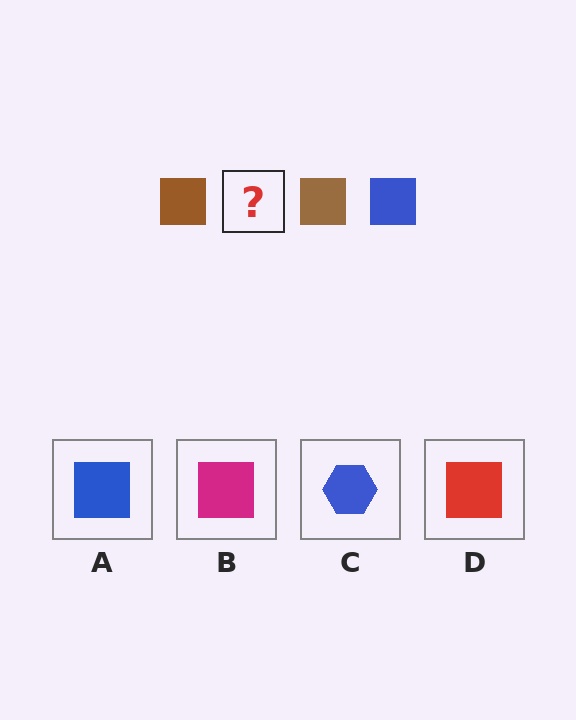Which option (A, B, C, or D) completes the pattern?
A.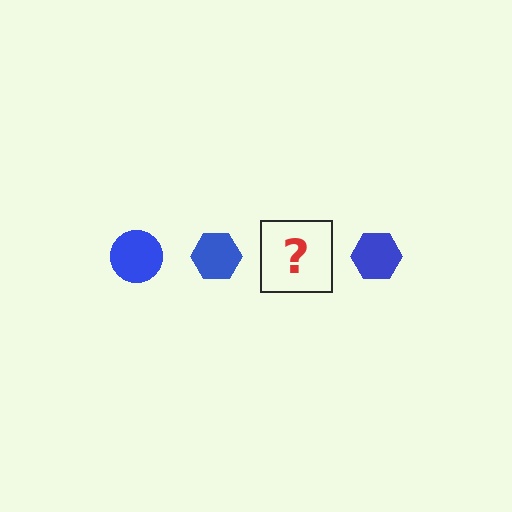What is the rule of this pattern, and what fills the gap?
The rule is that the pattern cycles through circle, hexagon shapes in blue. The gap should be filled with a blue circle.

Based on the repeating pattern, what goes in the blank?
The blank should be a blue circle.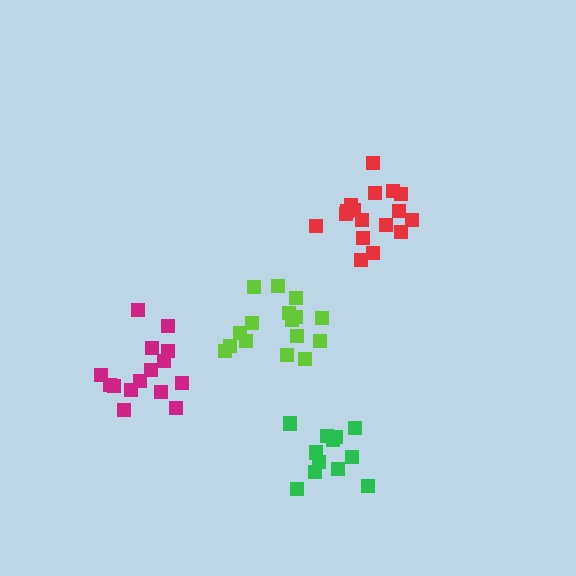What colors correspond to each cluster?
The clusters are colored: red, green, lime, magenta.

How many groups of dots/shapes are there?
There are 4 groups.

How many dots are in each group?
Group 1: 17 dots, Group 2: 12 dots, Group 3: 16 dots, Group 4: 15 dots (60 total).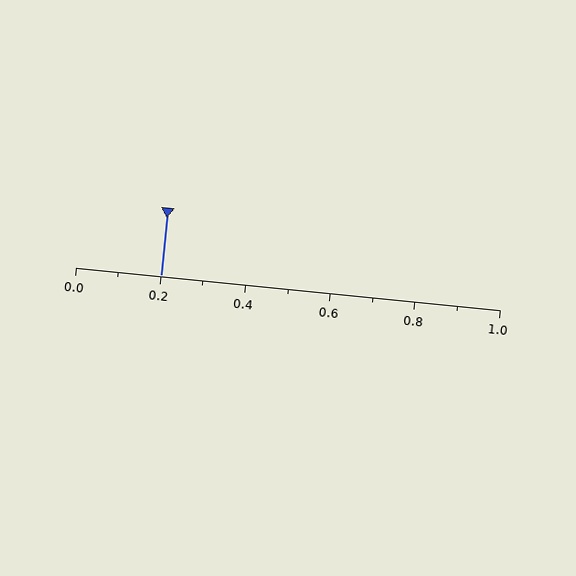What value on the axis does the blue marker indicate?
The marker indicates approximately 0.2.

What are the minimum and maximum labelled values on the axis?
The axis runs from 0.0 to 1.0.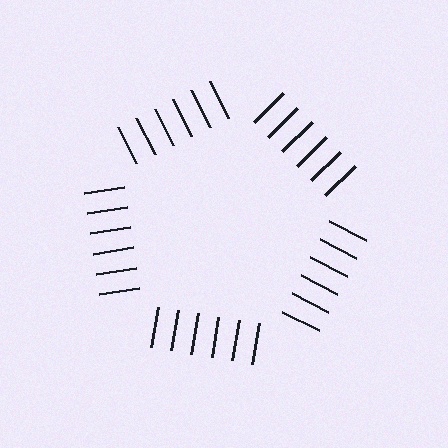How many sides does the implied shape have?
5 sides — the line-ends trace a pentagon.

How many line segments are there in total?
30 — 6 along each of the 5 edges.